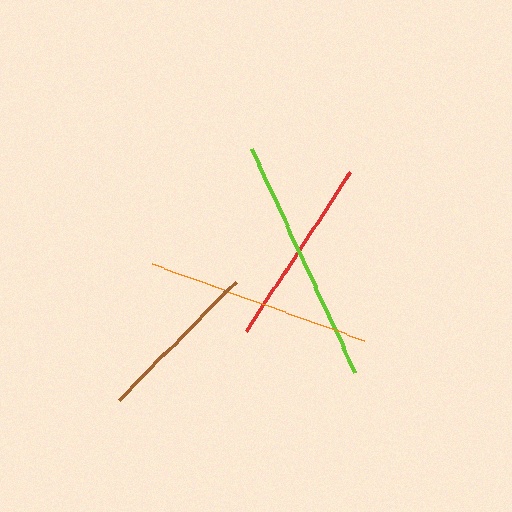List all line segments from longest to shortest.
From longest to shortest: lime, orange, red, brown.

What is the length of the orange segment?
The orange segment is approximately 225 pixels long.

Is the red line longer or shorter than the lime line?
The lime line is longer than the red line.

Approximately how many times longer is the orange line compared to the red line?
The orange line is approximately 1.2 times the length of the red line.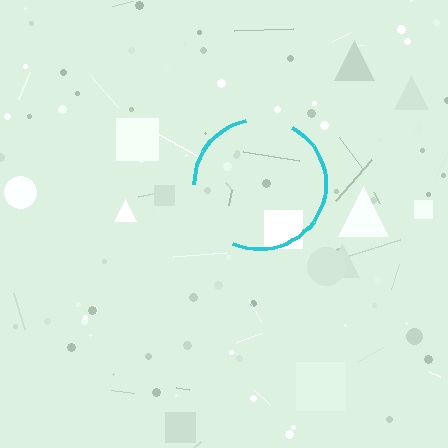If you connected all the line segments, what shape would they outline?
They would outline a circle.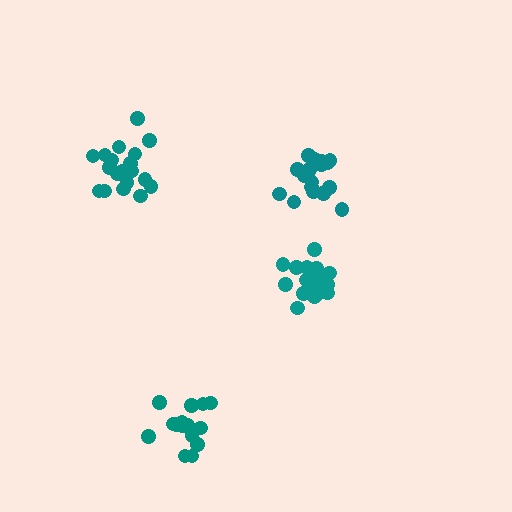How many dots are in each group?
Group 1: 17 dots, Group 2: 20 dots, Group 3: 15 dots, Group 4: 19 dots (71 total).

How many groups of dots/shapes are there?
There are 4 groups.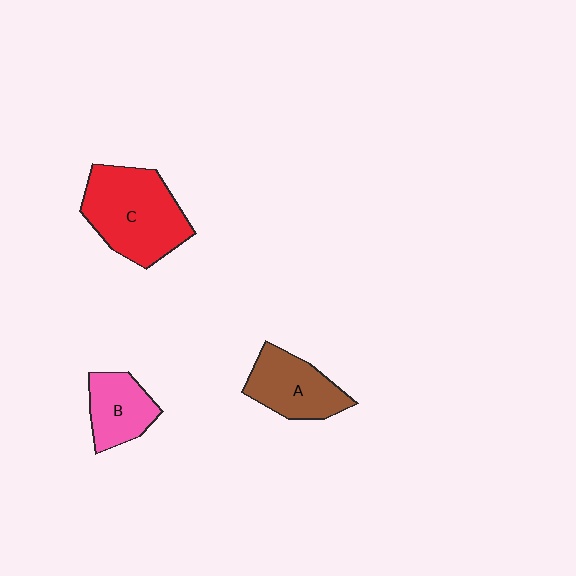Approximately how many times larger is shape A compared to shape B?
Approximately 1.2 times.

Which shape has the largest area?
Shape C (red).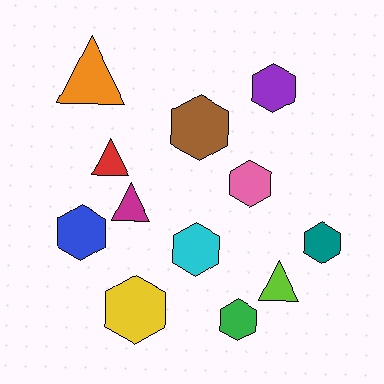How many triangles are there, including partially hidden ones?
There are 4 triangles.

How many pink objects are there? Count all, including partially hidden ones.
There is 1 pink object.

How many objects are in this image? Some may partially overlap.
There are 12 objects.